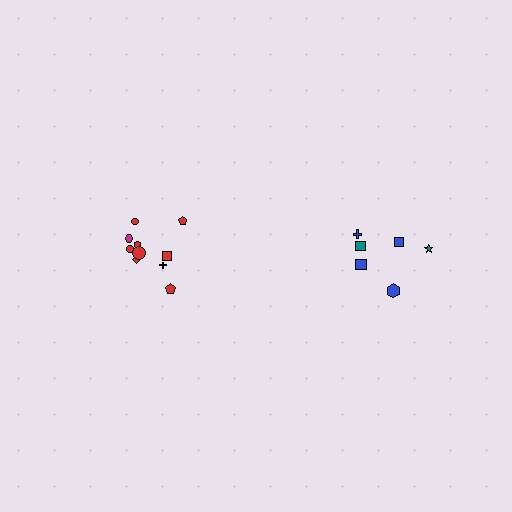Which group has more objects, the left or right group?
The left group.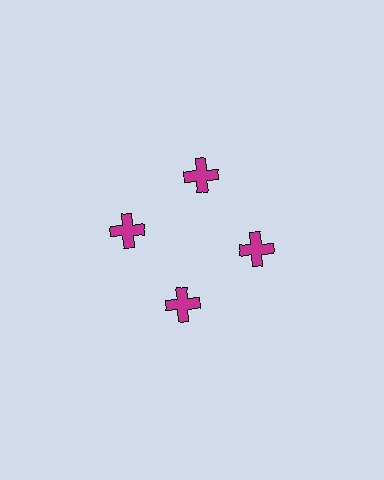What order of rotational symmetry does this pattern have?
This pattern has 4-fold rotational symmetry.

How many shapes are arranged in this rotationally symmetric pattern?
There are 4 shapes, arranged in 4 groups of 1.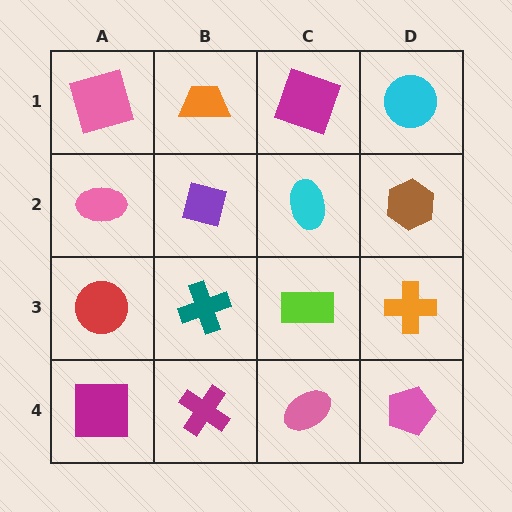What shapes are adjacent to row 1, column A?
A pink ellipse (row 2, column A), an orange trapezoid (row 1, column B).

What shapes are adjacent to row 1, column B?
A purple square (row 2, column B), a pink square (row 1, column A), a magenta square (row 1, column C).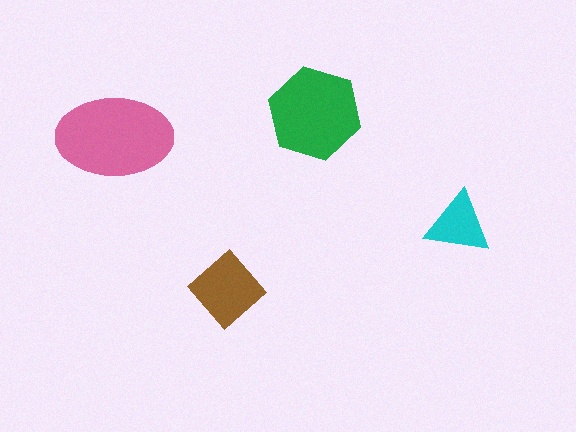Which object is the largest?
The pink ellipse.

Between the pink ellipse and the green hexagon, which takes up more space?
The pink ellipse.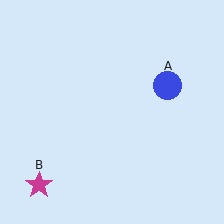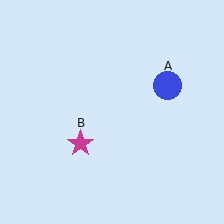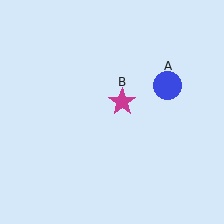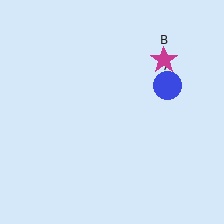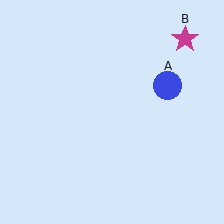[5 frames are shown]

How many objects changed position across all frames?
1 object changed position: magenta star (object B).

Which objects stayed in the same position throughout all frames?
Blue circle (object A) remained stationary.